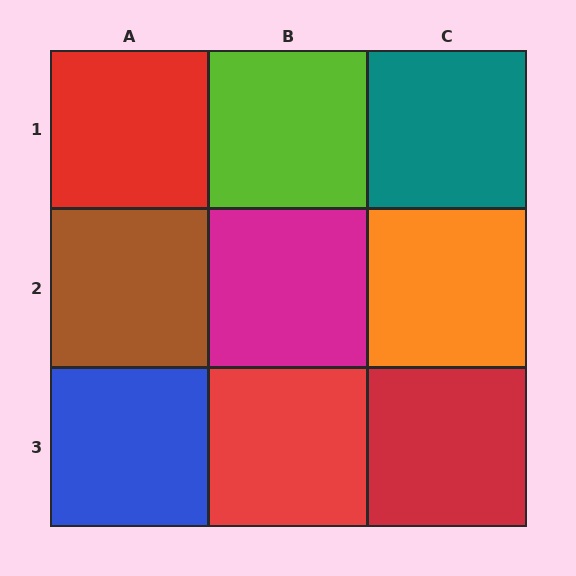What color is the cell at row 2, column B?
Magenta.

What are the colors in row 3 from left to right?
Blue, red, red.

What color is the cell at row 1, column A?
Red.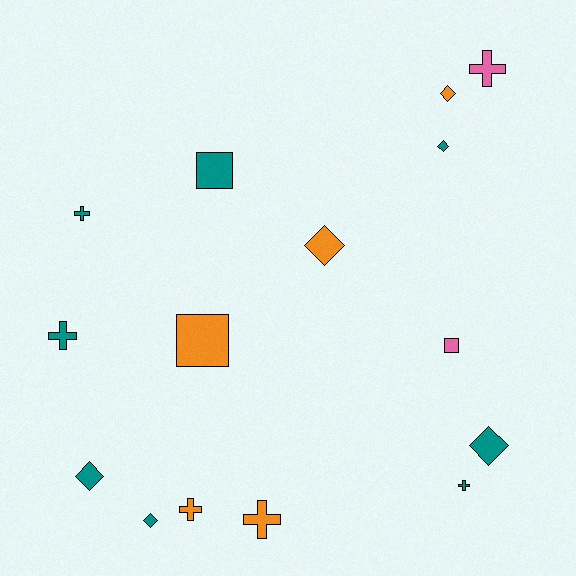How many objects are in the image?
There are 15 objects.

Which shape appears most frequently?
Diamond, with 6 objects.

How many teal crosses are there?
There are 3 teal crosses.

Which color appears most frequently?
Teal, with 8 objects.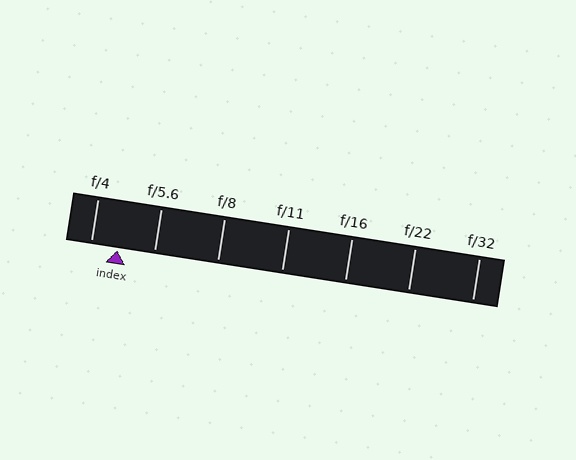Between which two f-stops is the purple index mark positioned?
The index mark is between f/4 and f/5.6.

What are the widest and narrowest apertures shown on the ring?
The widest aperture shown is f/4 and the narrowest is f/32.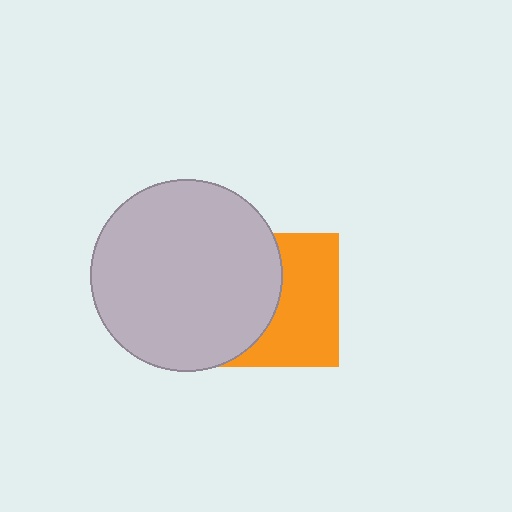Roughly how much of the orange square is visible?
About half of it is visible (roughly 52%).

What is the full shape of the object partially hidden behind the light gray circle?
The partially hidden object is an orange square.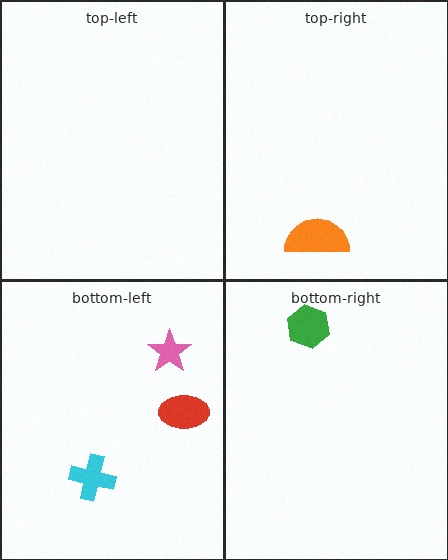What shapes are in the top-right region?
The orange semicircle.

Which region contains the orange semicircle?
The top-right region.